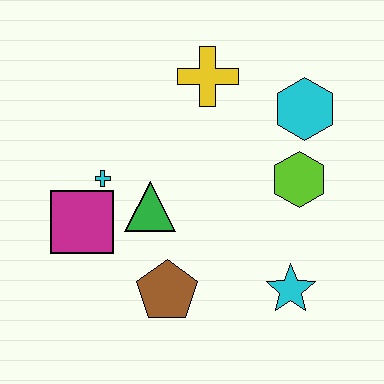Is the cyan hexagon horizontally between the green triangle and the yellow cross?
No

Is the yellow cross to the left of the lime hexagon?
Yes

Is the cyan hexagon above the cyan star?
Yes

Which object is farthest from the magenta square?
The cyan hexagon is farthest from the magenta square.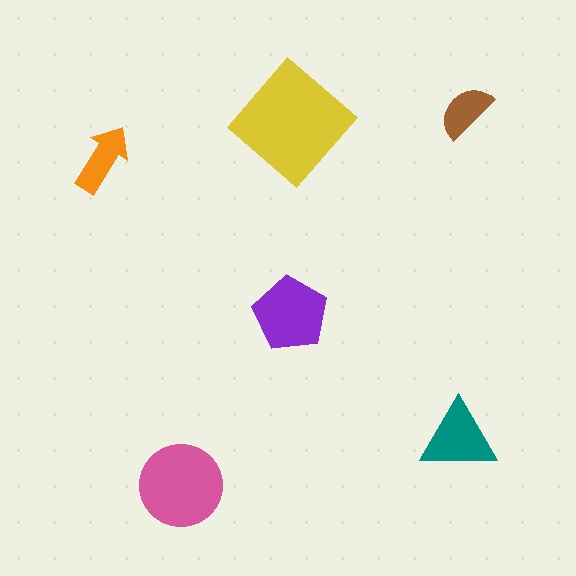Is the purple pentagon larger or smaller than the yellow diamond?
Smaller.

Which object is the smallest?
The brown semicircle.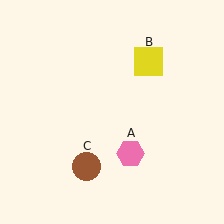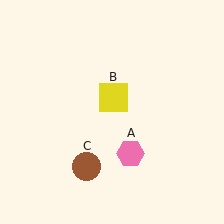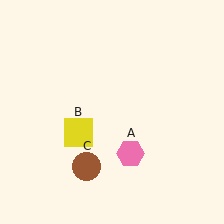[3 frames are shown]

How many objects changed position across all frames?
1 object changed position: yellow square (object B).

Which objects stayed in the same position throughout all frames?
Pink hexagon (object A) and brown circle (object C) remained stationary.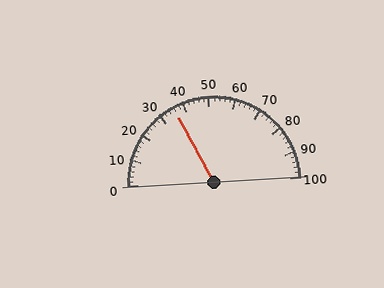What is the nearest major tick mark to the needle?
The nearest major tick mark is 40.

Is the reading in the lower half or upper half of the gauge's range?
The reading is in the lower half of the range (0 to 100).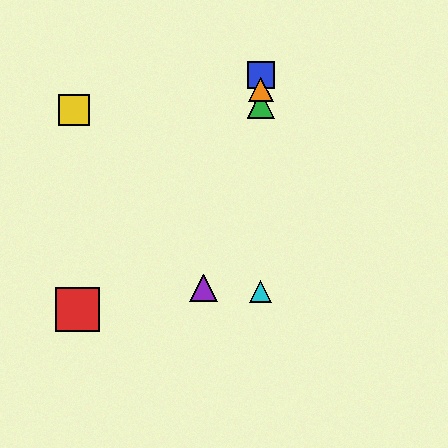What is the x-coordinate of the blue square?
The blue square is at x≈261.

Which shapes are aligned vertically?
The blue square, the green triangle, the orange triangle, the cyan triangle are aligned vertically.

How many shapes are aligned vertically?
4 shapes (the blue square, the green triangle, the orange triangle, the cyan triangle) are aligned vertically.